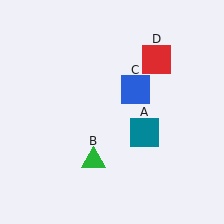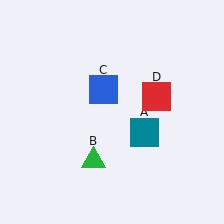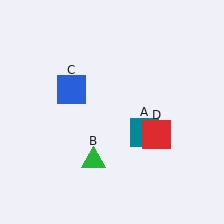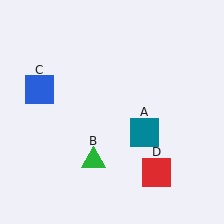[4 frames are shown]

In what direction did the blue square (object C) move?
The blue square (object C) moved left.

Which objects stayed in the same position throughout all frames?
Teal square (object A) and green triangle (object B) remained stationary.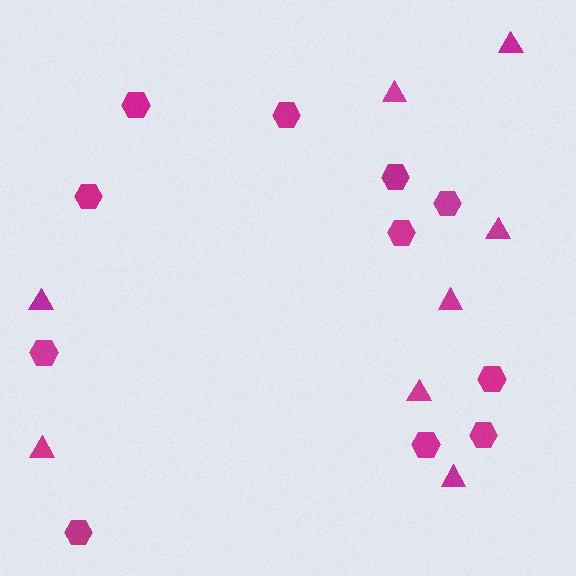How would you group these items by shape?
There are 2 groups: one group of hexagons (11) and one group of triangles (8).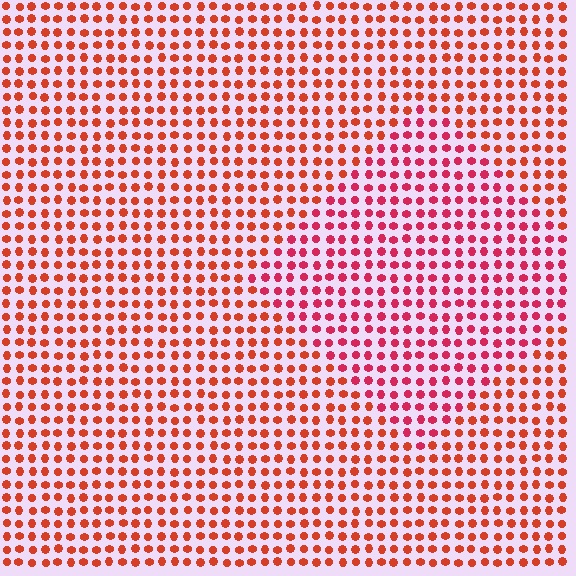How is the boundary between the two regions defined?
The boundary is defined purely by a slight shift in hue (about 26 degrees). Spacing, size, and orientation are identical on both sides.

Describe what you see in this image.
The image is filled with small red elements in a uniform arrangement. A diamond-shaped region is visible where the elements are tinted to a slightly different hue, forming a subtle color boundary.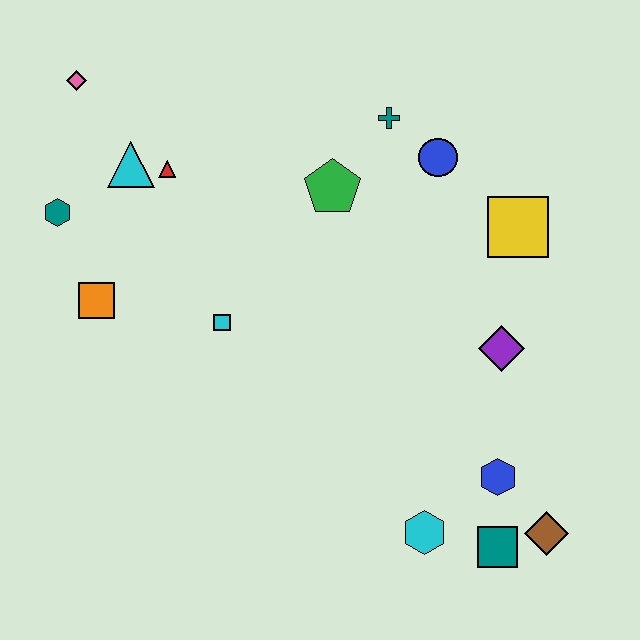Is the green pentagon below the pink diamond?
Yes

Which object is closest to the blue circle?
The teal cross is closest to the blue circle.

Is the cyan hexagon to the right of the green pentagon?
Yes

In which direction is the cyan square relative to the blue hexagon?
The cyan square is to the left of the blue hexagon.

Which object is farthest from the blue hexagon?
The pink diamond is farthest from the blue hexagon.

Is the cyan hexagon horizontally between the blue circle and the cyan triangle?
Yes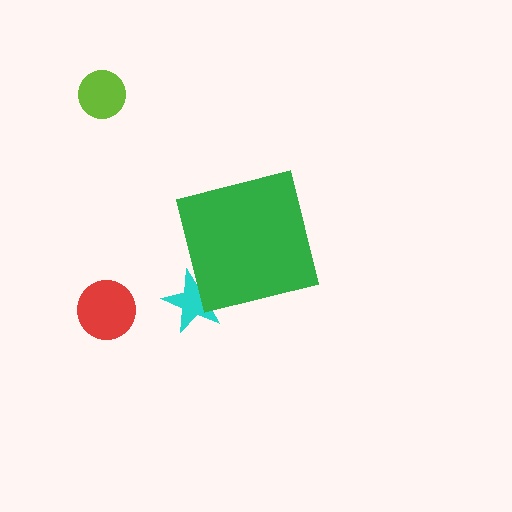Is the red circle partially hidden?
No, the red circle is fully visible.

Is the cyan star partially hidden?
Yes, the cyan star is partially hidden behind the green square.